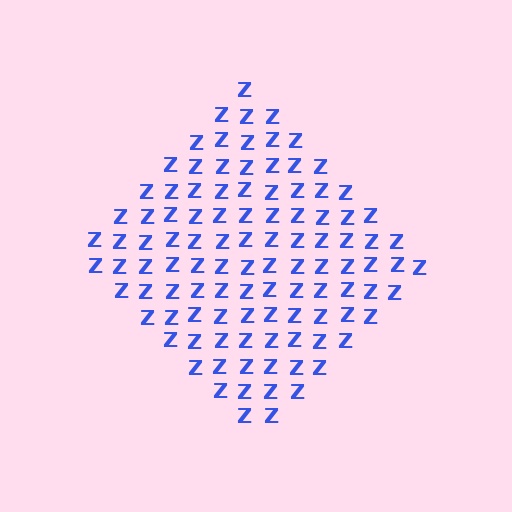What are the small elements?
The small elements are letter Z's.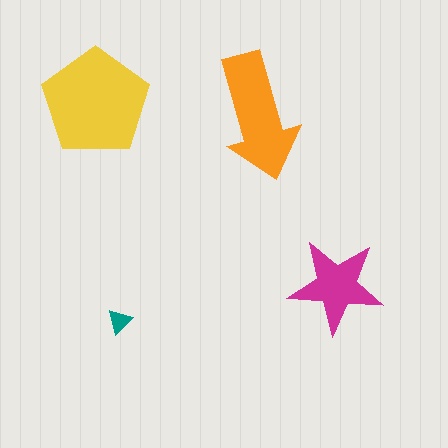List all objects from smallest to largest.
The teal triangle, the magenta star, the orange arrow, the yellow pentagon.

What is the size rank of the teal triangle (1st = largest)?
4th.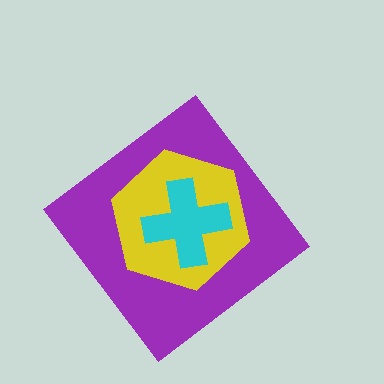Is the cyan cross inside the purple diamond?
Yes.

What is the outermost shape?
The purple diamond.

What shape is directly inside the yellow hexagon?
The cyan cross.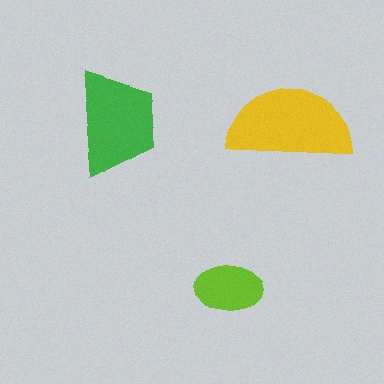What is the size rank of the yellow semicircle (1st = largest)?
1st.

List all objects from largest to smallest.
The yellow semicircle, the green trapezoid, the lime ellipse.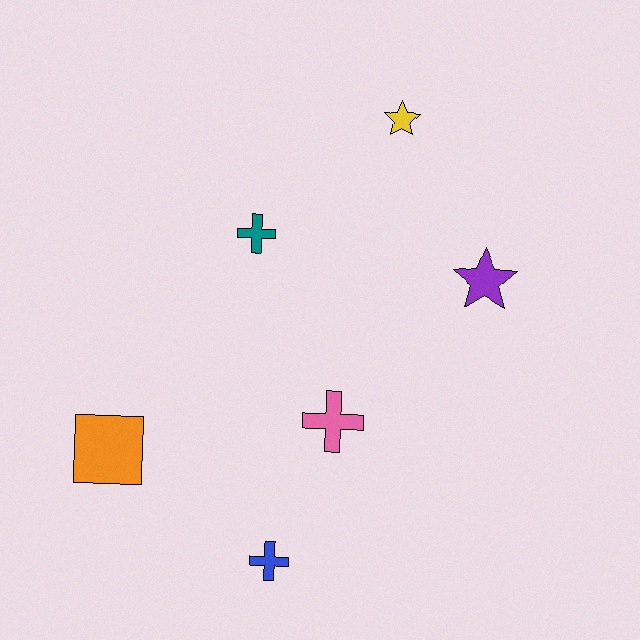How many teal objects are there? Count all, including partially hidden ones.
There is 1 teal object.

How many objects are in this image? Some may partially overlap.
There are 6 objects.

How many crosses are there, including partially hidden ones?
There are 3 crosses.